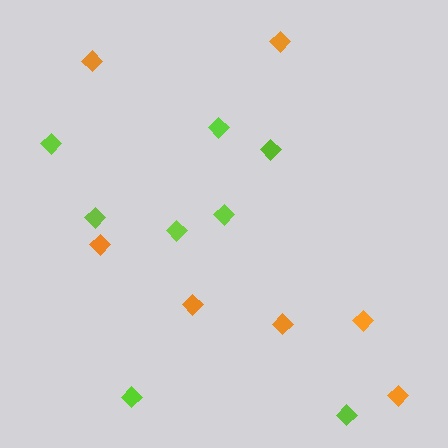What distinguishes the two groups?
There are 2 groups: one group of orange diamonds (7) and one group of lime diamonds (8).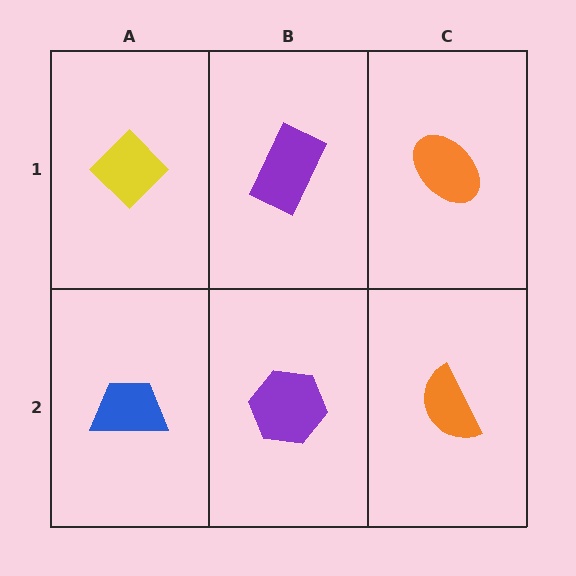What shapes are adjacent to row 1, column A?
A blue trapezoid (row 2, column A), a purple rectangle (row 1, column B).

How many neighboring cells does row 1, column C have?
2.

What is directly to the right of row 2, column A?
A purple hexagon.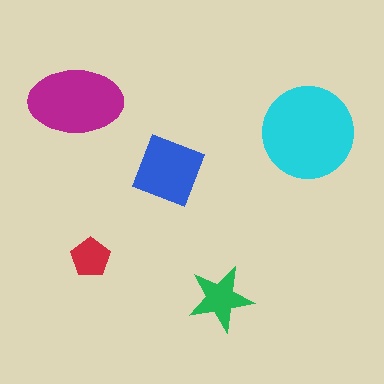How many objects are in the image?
There are 5 objects in the image.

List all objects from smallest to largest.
The red pentagon, the green star, the blue square, the magenta ellipse, the cyan circle.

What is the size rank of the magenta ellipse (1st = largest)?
2nd.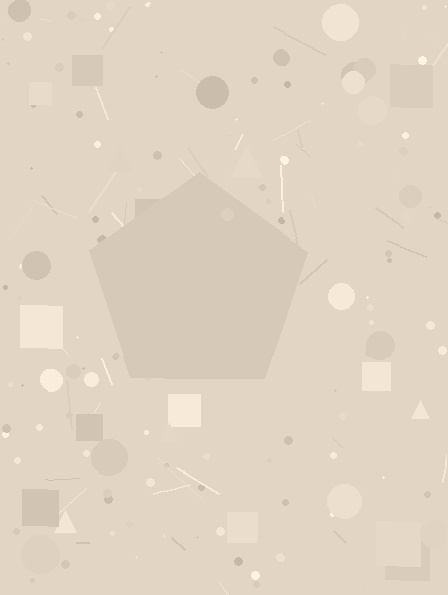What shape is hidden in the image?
A pentagon is hidden in the image.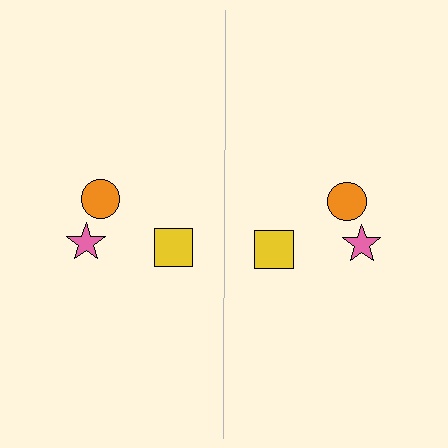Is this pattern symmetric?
Yes, this pattern has bilateral (reflection) symmetry.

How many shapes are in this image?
There are 6 shapes in this image.